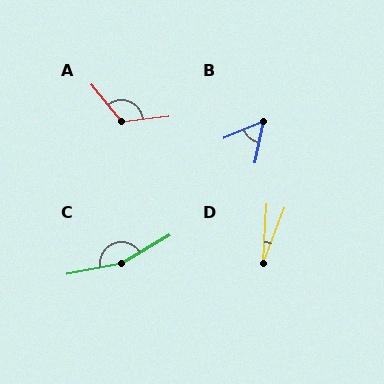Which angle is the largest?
C, at approximately 160 degrees.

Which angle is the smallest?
D, at approximately 18 degrees.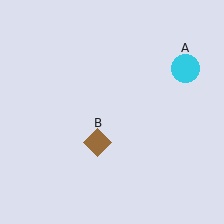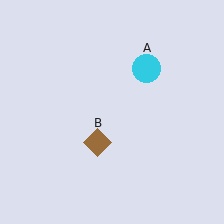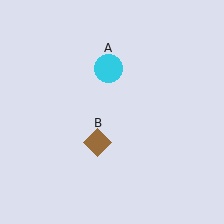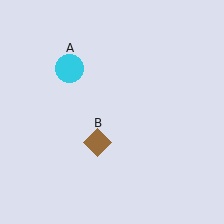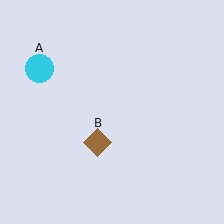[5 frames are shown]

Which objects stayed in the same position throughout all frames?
Brown diamond (object B) remained stationary.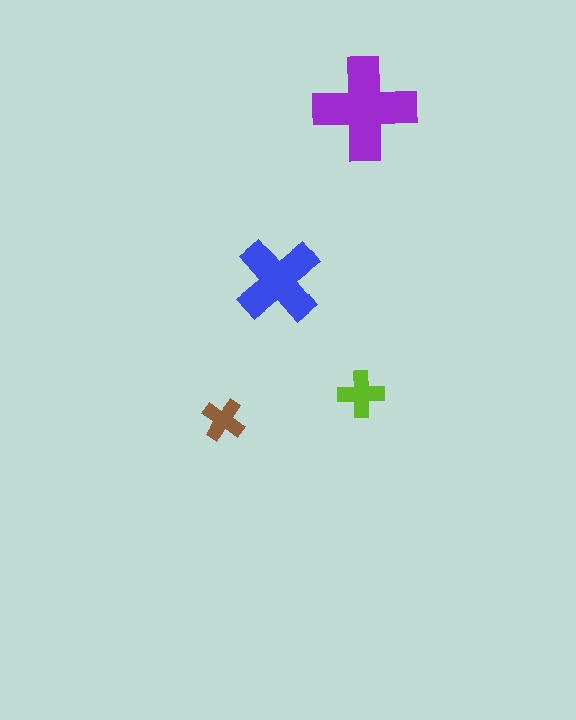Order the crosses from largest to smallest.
the purple one, the blue one, the lime one, the brown one.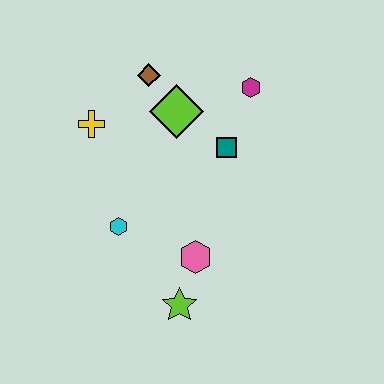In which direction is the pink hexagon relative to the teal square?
The pink hexagon is below the teal square.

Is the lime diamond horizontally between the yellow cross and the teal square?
Yes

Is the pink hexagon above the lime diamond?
No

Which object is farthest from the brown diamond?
The lime star is farthest from the brown diamond.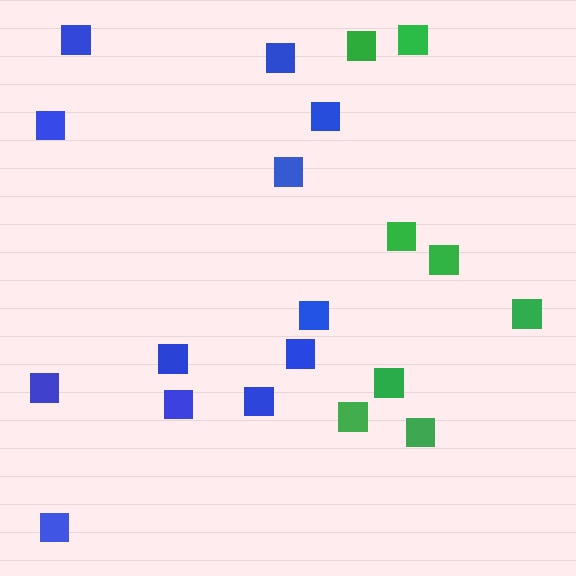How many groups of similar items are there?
There are 2 groups: one group of blue squares (12) and one group of green squares (8).